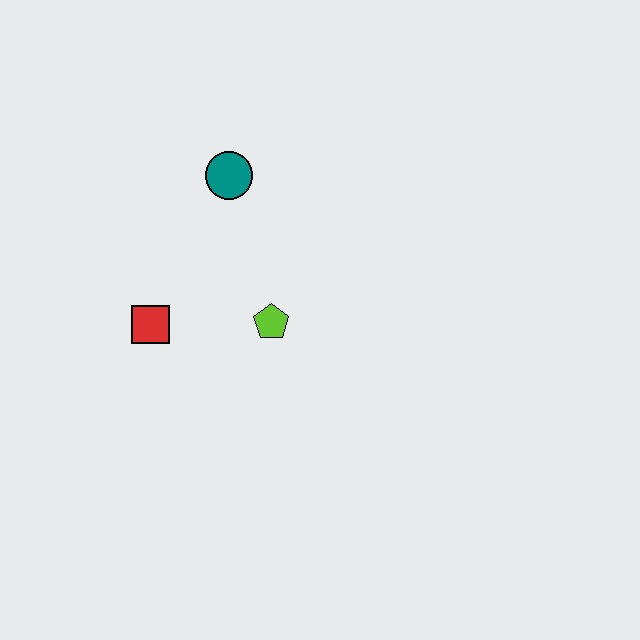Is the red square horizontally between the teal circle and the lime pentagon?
No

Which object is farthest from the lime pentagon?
The teal circle is farthest from the lime pentagon.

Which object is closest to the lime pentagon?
The red square is closest to the lime pentagon.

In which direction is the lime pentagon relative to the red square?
The lime pentagon is to the right of the red square.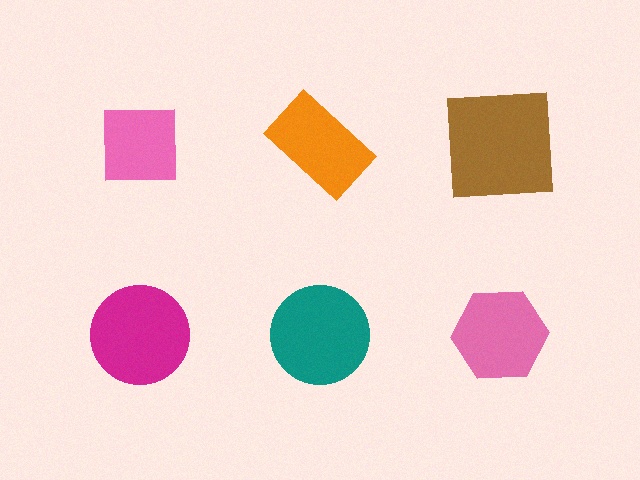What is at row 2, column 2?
A teal circle.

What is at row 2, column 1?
A magenta circle.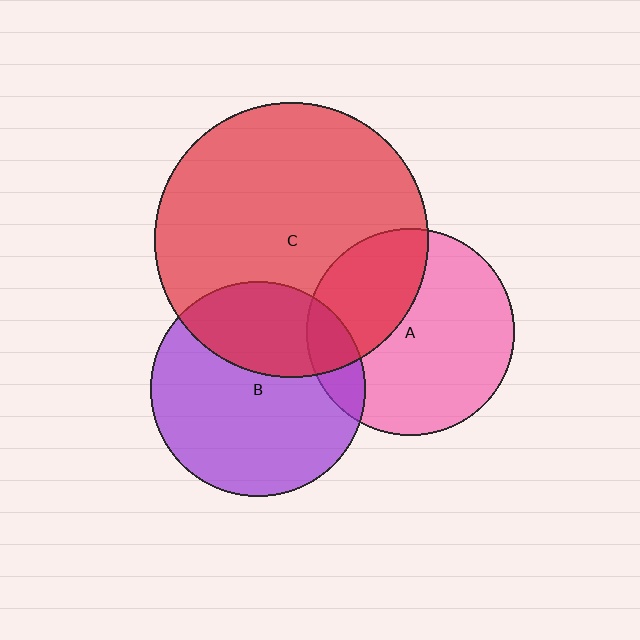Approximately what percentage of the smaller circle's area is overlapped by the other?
Approximately 35%.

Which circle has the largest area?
Circle C (red).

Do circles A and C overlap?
Yes.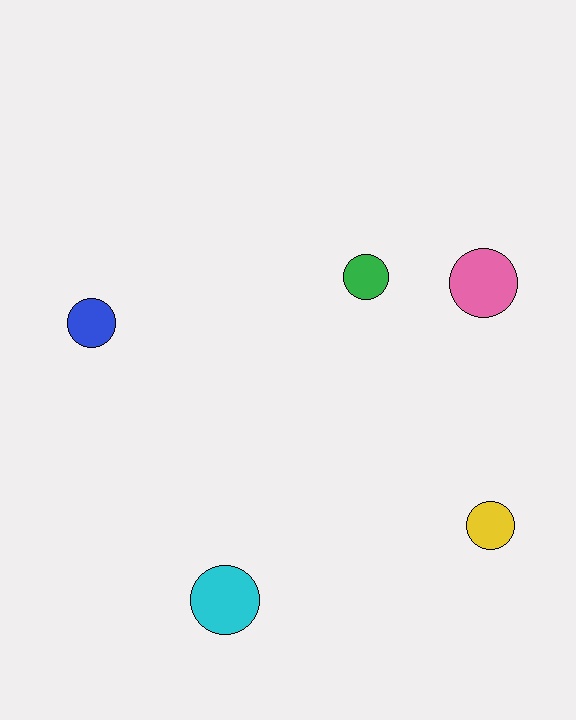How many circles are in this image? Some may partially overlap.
There are 5 circles.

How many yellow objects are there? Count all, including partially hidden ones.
There is 1 yellow object.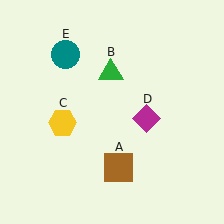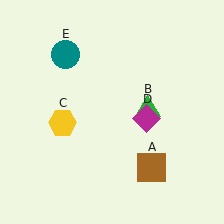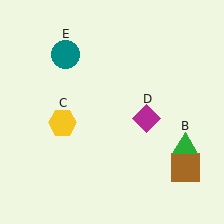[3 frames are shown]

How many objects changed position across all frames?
2 objects changed position: brown square (object A), green triangle (object B).